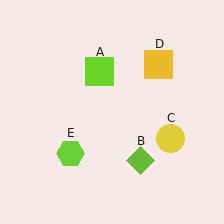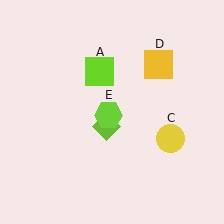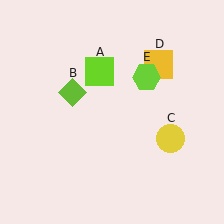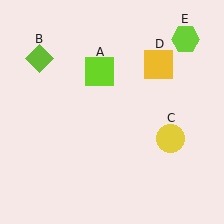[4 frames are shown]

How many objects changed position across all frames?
2 objects changed position: lime diamond (object B), lime hexagon (object E).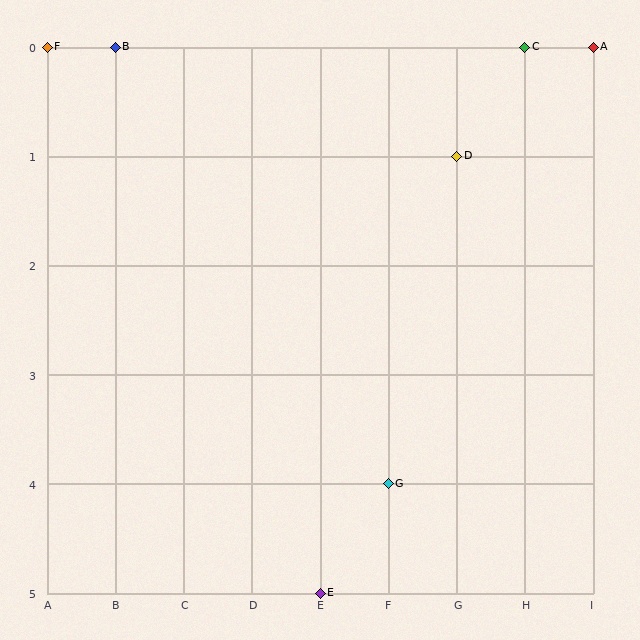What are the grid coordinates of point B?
Point B is at grid coordinates (B, 0).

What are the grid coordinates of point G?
Point G is at grid coordinates (F, 4).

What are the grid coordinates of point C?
Point C is at grid coordinates (H, 0).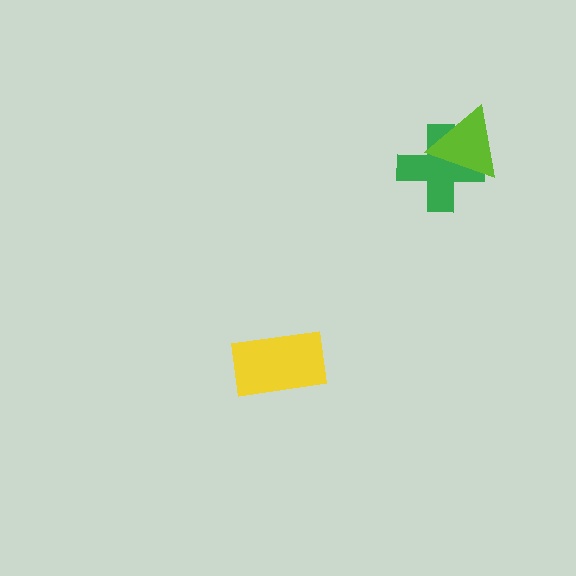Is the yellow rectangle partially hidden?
No, no other shape covers it.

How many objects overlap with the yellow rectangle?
0 objects overlap with the yellow rectangle.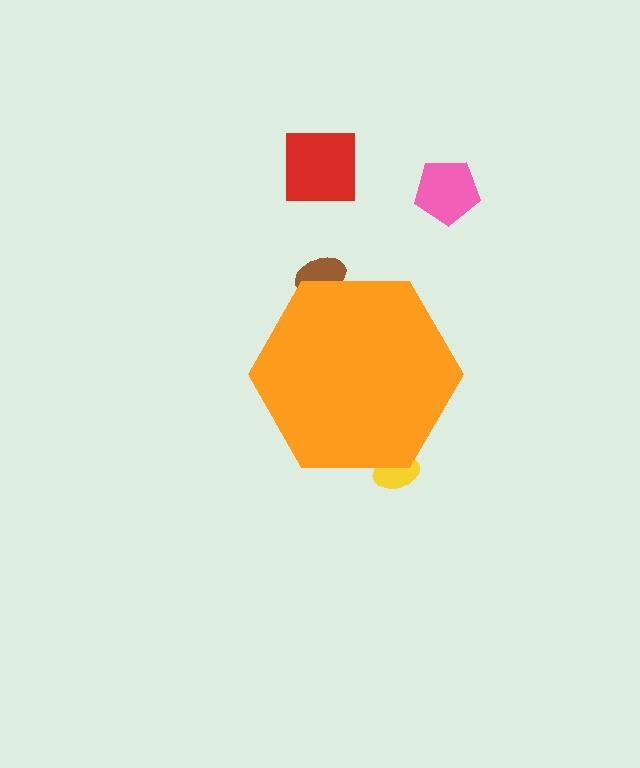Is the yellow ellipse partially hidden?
Yes, the yellow ellipse is partially hidden behind the orange hexagon.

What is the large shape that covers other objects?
An orange hexagon.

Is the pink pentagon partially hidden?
No, the pink pentagon is fully visible.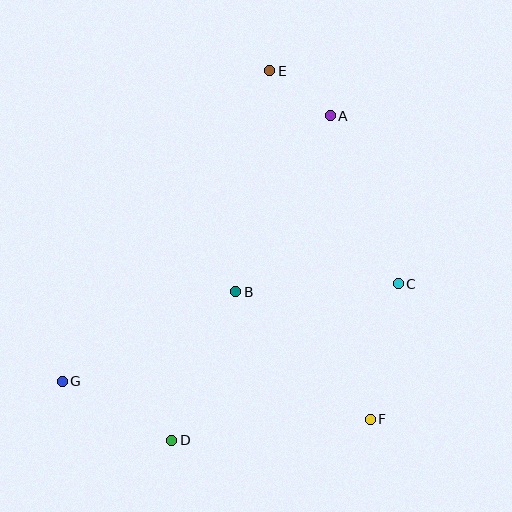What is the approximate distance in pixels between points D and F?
The distance between D and F is approximately 200 pixels.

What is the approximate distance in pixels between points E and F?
The distance between E and F is approximately 363 pixels.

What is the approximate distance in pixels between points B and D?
The distance between B and D is approximately 161 pixels.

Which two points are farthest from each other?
Points D and E are farthest from each other.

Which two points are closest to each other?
Points A and E are closest to each other.